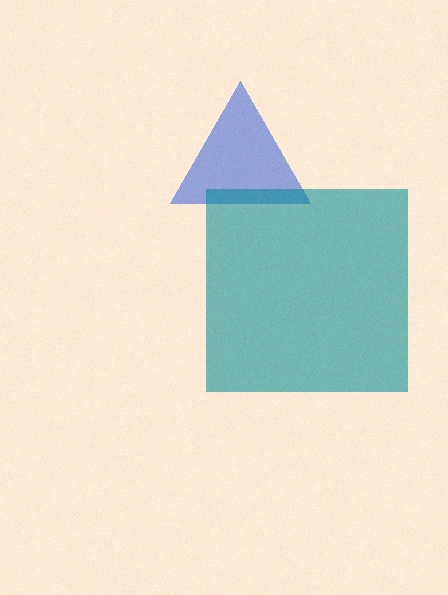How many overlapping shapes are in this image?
There are 2 overlapping shapes in the image.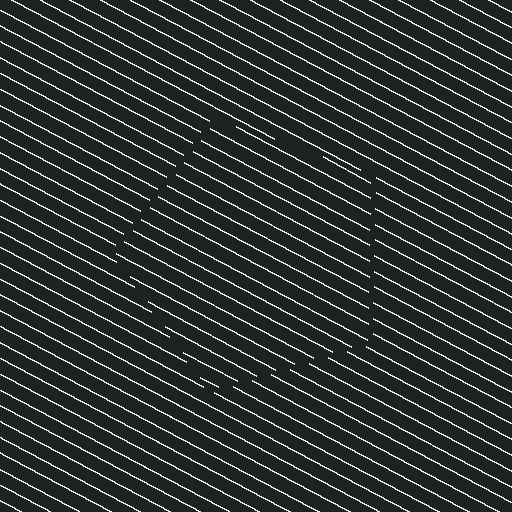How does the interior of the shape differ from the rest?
The interior of the shape contains the same grating, shifted by half a period — the contour is defined by the phase discontinuity where line-ends from the inner and outer gratings abut.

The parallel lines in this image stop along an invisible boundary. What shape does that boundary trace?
An illusory pentagon. The interior of the shape contains the same grating, shifted by half a period — the contour is defined by the phase discontinuity where line-ends from the inner and outer gratings abut.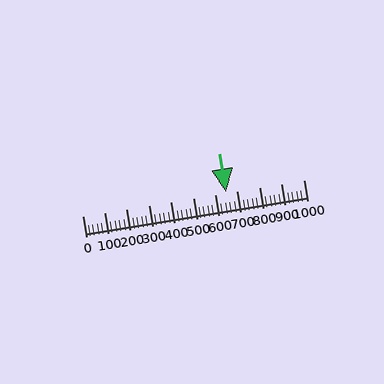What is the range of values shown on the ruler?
The ruler shows values from 0 to 1000.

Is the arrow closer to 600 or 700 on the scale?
The arrow is closer to 600.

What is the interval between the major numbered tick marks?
The major tick marks are spaced 100 units apart.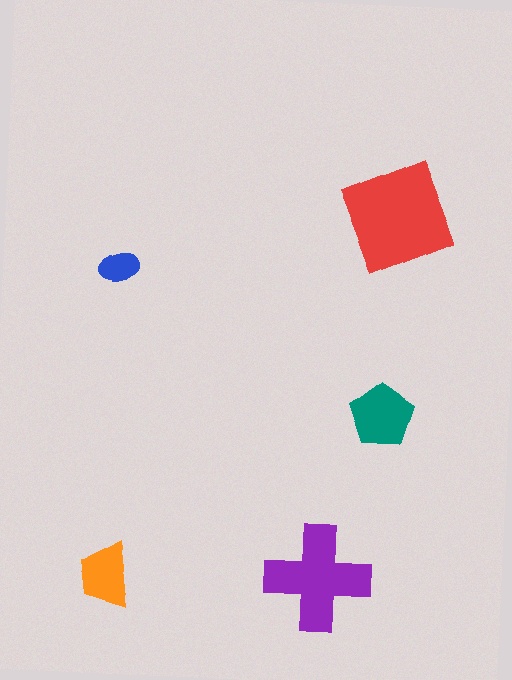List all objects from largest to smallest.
The red diamond, the purple cross, the teal pentagon, the orange trapezoid, the blue ellipse.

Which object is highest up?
The red diamond is topmost.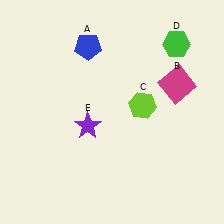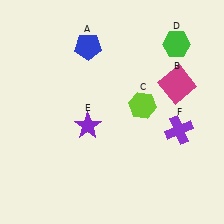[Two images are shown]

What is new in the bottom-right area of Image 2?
A purple cross (F) was added in the bottom-right area of Image 2.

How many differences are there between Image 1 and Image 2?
There is 1 difference between the two images.